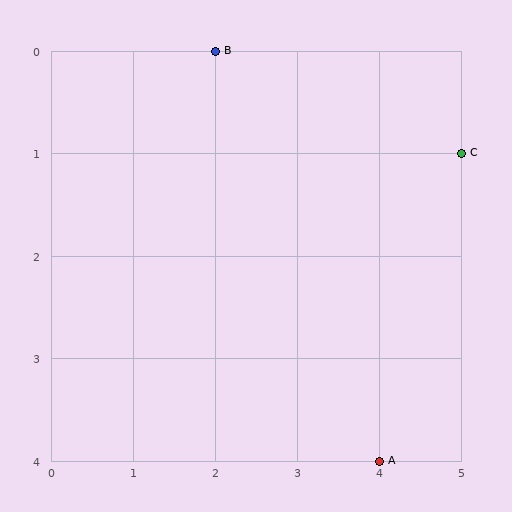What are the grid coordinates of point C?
Point C is at grid coordinates (5, 1).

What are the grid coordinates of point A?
Point A is at grid coordinates (4, 4).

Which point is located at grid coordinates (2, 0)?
Point B is at (2, 0).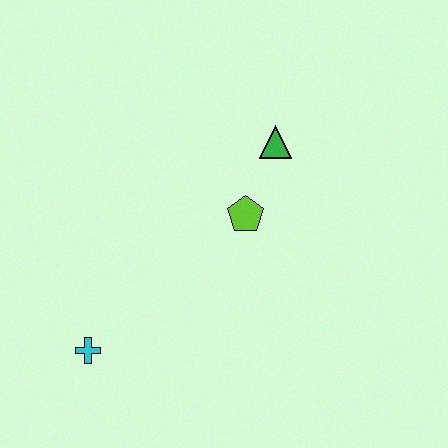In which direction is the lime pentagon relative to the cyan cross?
The lime pentagon is to the right of the cyan cross.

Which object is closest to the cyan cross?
The lime pentagon is closest to the cyan cross.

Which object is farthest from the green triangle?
The cyan cross is farthest from the green triangle.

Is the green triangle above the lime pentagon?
Yes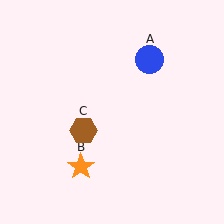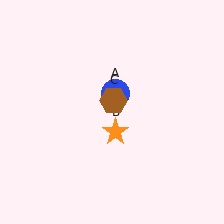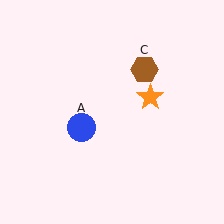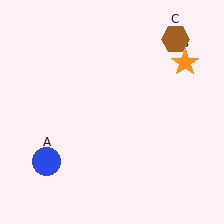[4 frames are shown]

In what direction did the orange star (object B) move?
The orange star (object B) moved up and to the right.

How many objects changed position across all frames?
3 objects changed position: blue circle (object A), orange star (object B), brown hexagon (object C).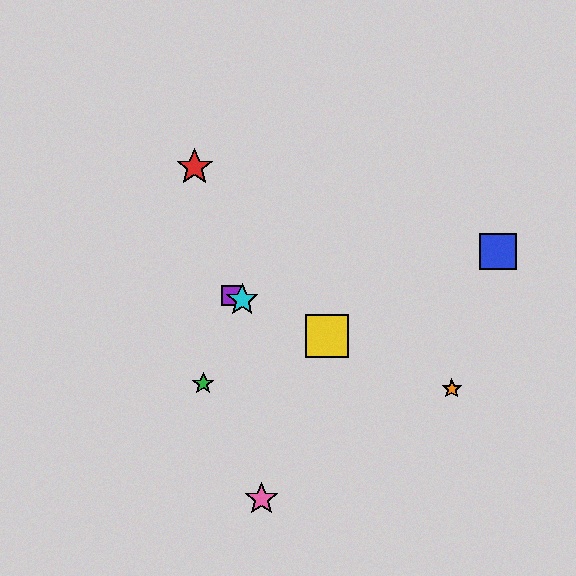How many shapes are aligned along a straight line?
4 shapes (the yellow square, the purple square, the orange star, the cyan star) are aligned along a straight line.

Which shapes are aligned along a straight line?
The yellow square, the purple square, the orange star, the cyan star are aligned along a straight line.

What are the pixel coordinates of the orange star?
The orange star is at (452, 389).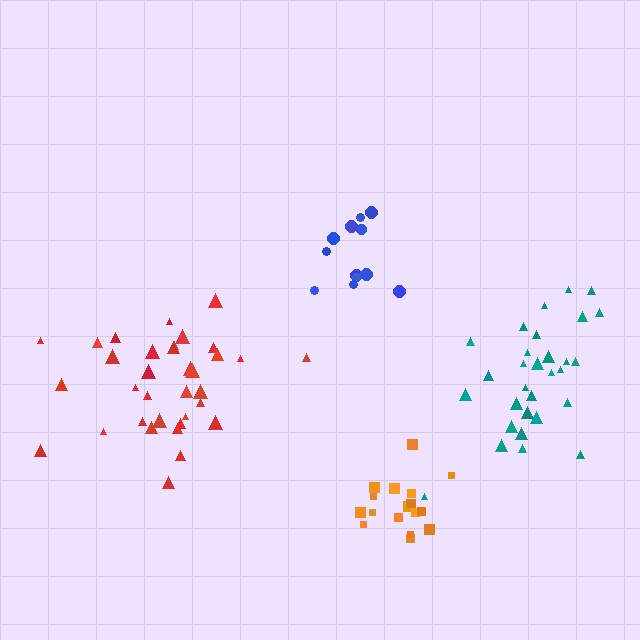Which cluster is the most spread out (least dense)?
Red.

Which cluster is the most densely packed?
Orange.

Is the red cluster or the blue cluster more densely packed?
Blue.